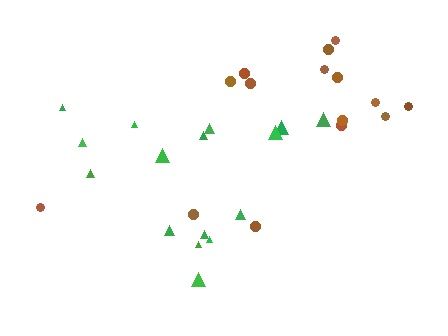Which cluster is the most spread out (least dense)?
Brown.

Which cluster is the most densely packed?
Green.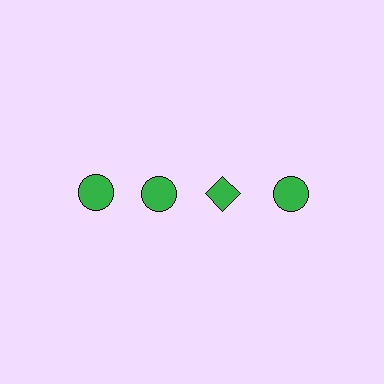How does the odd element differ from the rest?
It has a different shape: diamond instead of circle.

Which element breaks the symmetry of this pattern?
The green diamond in the top row, center column breaks the symmetry. All other shapes are green circles.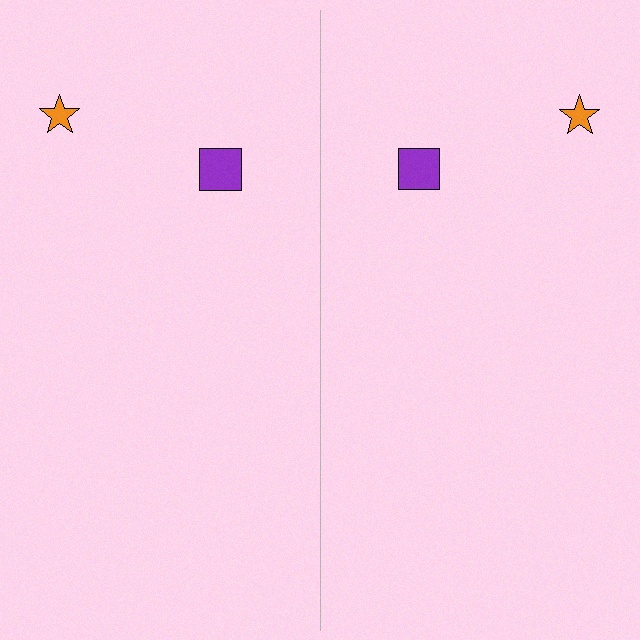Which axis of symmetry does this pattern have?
The pattern has a vertical axis of symmetry running through the center of the image.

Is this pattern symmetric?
Yes, this pattern has bilateral (reflection) symmetry.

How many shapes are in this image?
There are 4 shapes in this image.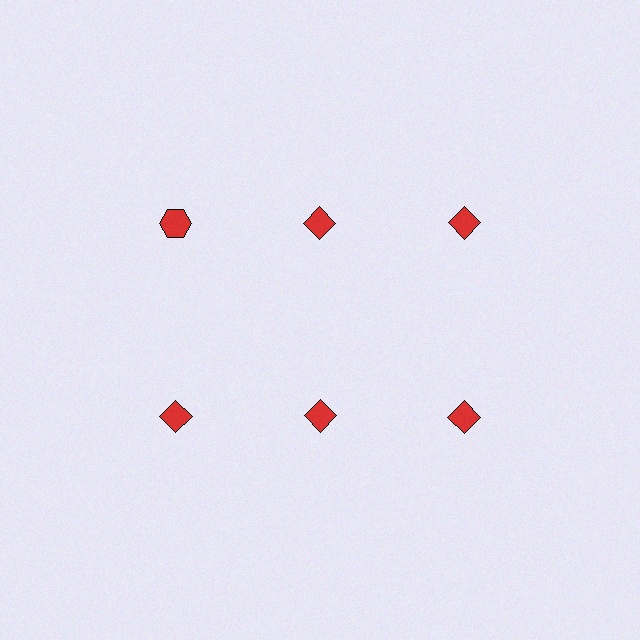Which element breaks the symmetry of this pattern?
The red hexagon in the top row, leftmost column breaks the symmetry. All other shapes are red diamonds.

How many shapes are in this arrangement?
There are 6 shapes arranged in a grid pattern.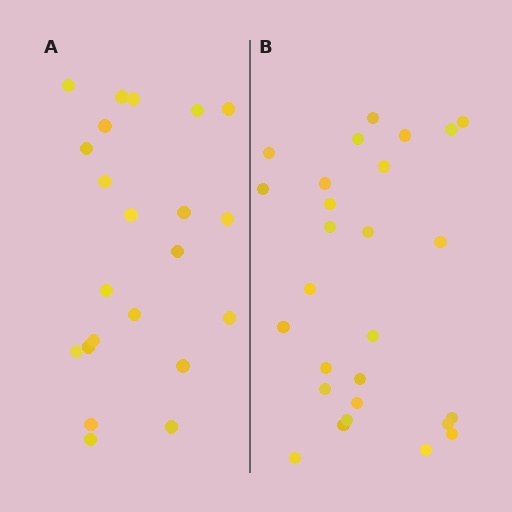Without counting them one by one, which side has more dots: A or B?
Region B (the right region) has more dots.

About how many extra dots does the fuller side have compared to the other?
Region B has about 5 more dots than region A.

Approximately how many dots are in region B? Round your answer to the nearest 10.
About 30 dots. (The exact count is 27, which rounds to 30.)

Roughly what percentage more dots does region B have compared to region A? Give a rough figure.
About 25% more.